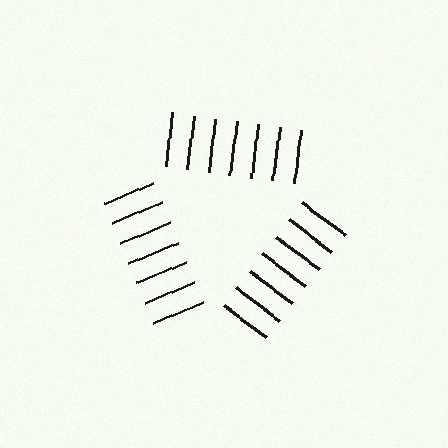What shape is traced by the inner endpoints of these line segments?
An illusory triangle — the line segments terminate on its edges but no continuous stroke is drawn.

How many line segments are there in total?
21 — 7 along each of the 3 edges.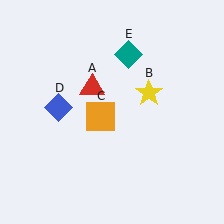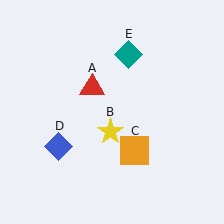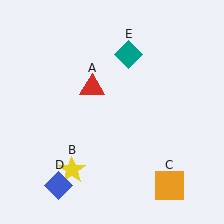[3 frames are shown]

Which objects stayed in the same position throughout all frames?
Red triangle (object A) and teal diamond (object E) remained stationary.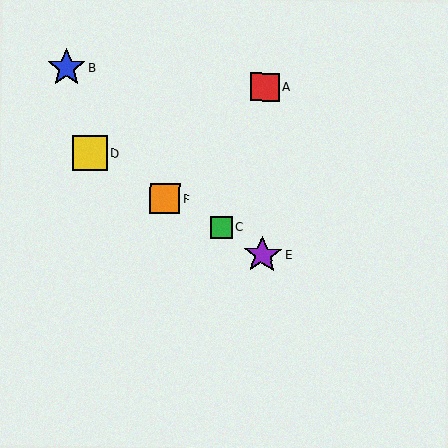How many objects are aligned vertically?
2 objects (A, E) are aligned vertically.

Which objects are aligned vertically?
Objects A, E are aligned vertically.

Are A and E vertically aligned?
Yes, both are at x≈265.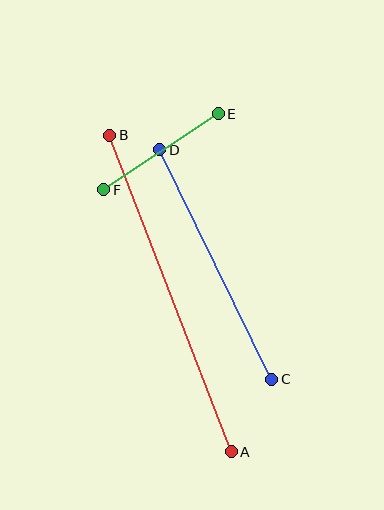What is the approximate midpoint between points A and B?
The midpoint is at approximately (170, 293) pixels.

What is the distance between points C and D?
The distance is approximately 256 pixels.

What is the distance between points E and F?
The distance is approximately 137 pixels.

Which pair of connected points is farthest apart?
Points A and B are farthest apart.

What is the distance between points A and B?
The distance is approximately 339 pixels.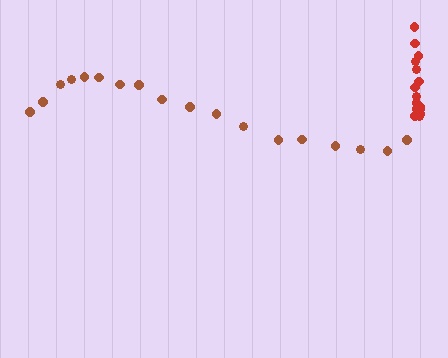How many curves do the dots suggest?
There are 2 distinct paths.